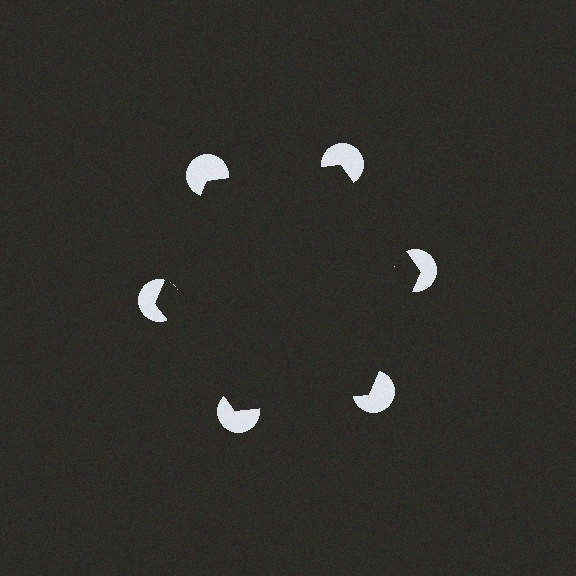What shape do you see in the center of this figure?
An illusory hexagon — its edges are inferred from the aligned wedge cuts in the pac-man discs, not physically drawn.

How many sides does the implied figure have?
6 sides.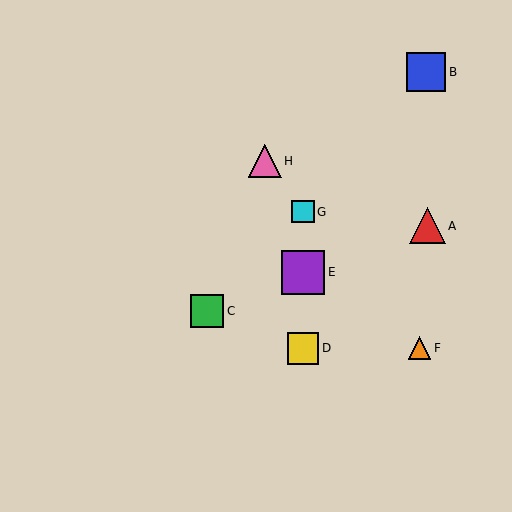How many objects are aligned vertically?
3 objects (D, E, G) are aligned vertically.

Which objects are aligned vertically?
Objects D, E, G are aligned vertically.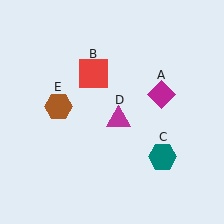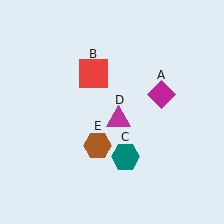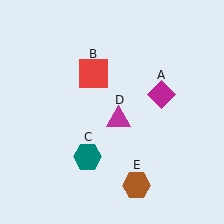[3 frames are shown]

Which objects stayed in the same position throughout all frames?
Magenta diamond (object A) and red square (object B) and magenta triangle (object D) remained stationary.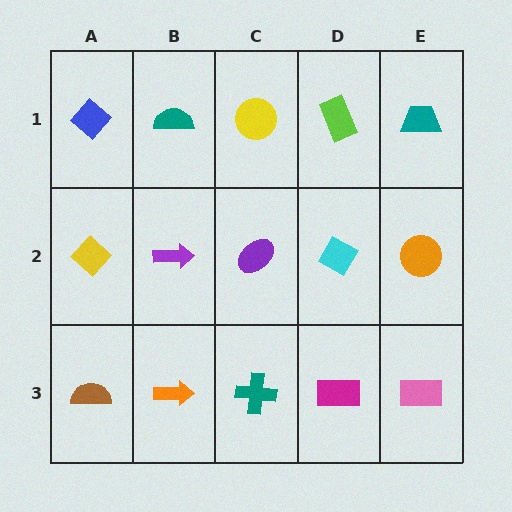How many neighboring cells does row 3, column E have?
2.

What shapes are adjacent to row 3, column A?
A yellow diamond (row 2, column A), an orange arrow (row 3, column B).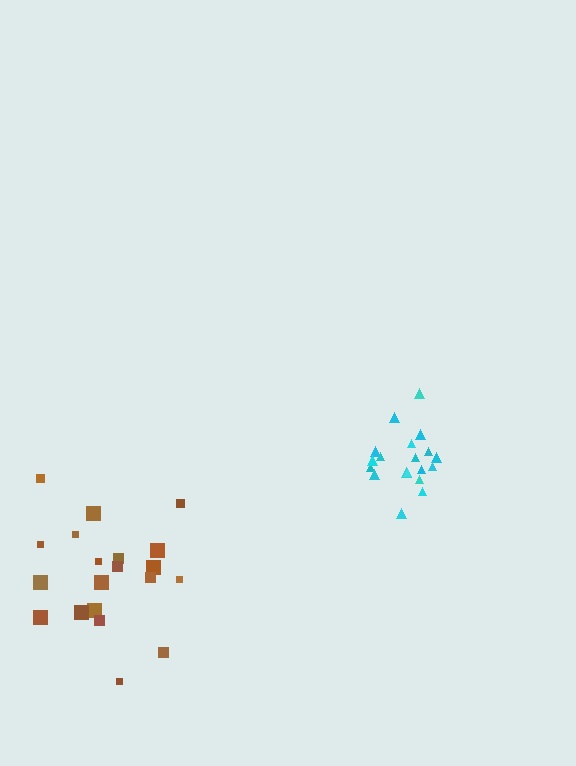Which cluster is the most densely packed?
Cyan.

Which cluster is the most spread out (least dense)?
Brown.